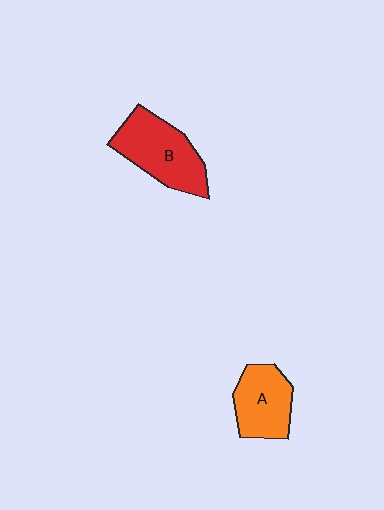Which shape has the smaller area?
Shape A (orange).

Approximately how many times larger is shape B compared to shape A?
Approximately 1.3 times.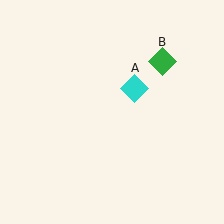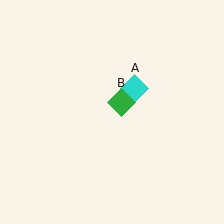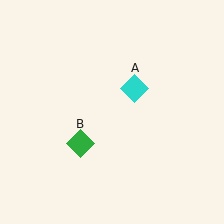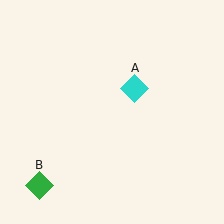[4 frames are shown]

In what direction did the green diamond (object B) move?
The green diamond (object B) moved down and to the left.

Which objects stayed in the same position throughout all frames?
Cyan diamond (object A) remained stationary.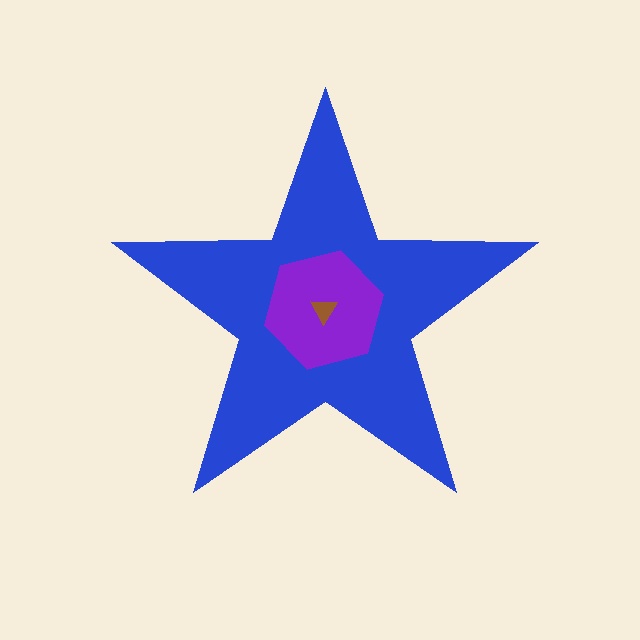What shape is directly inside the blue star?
The purple hexagon.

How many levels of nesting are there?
3.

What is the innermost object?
The brown triangle.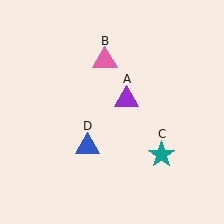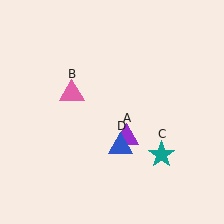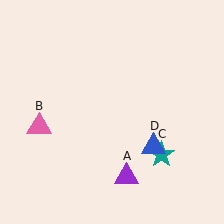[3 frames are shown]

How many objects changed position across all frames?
3 objects changed position: purple triangle (object A), pink triangle (object B), blue triangle (object D).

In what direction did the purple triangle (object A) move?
The purple triangle (object A) moved down.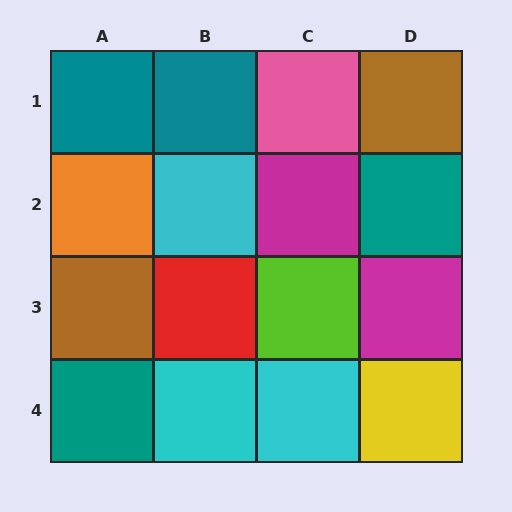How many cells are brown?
2 cells are brown.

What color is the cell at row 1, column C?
Pink.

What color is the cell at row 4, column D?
Yellow.